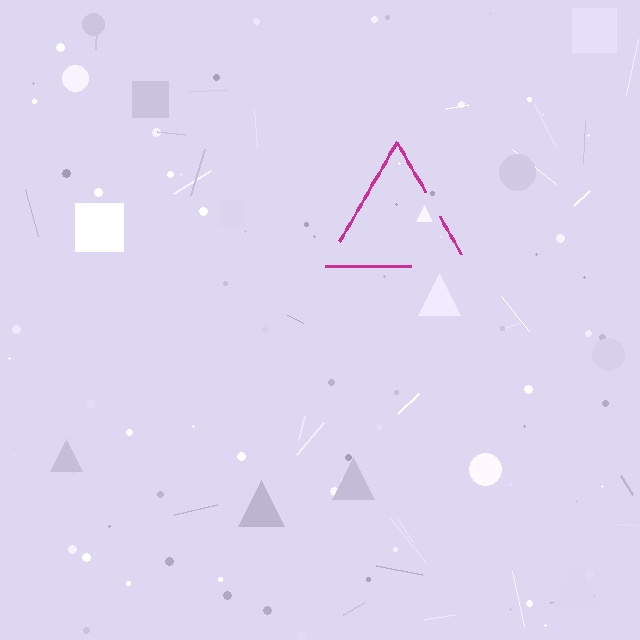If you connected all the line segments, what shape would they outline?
They would outline a triangle.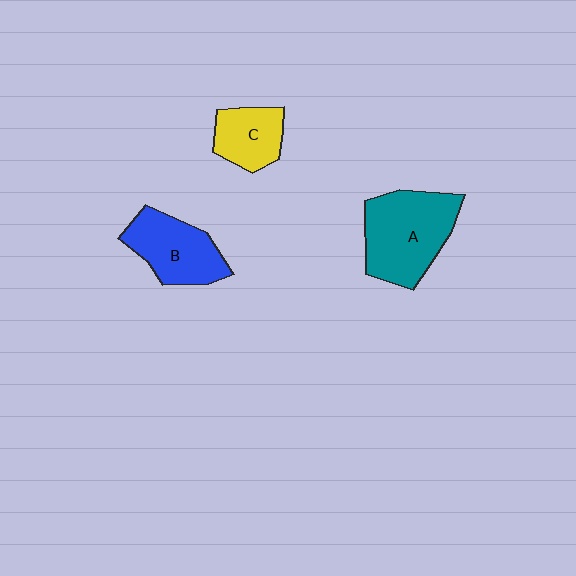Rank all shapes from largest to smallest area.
From largest to smallest: A (teal), B (blue), C (yellow).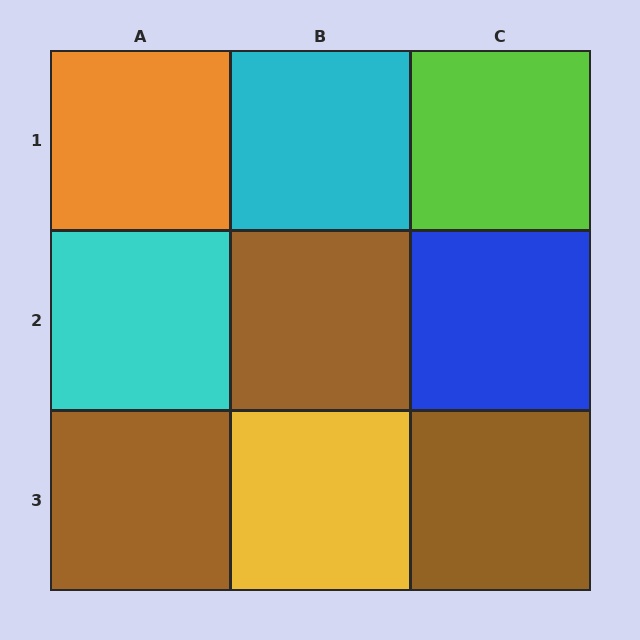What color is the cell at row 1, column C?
Lime.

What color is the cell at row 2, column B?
Brown.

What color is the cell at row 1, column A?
Orange.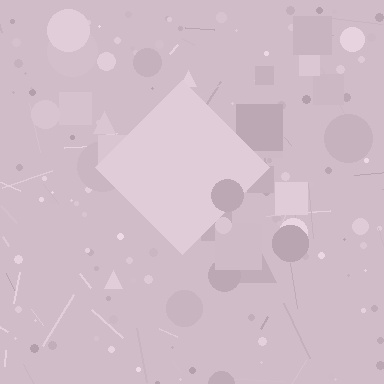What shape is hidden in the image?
A diamond is hidden in the image.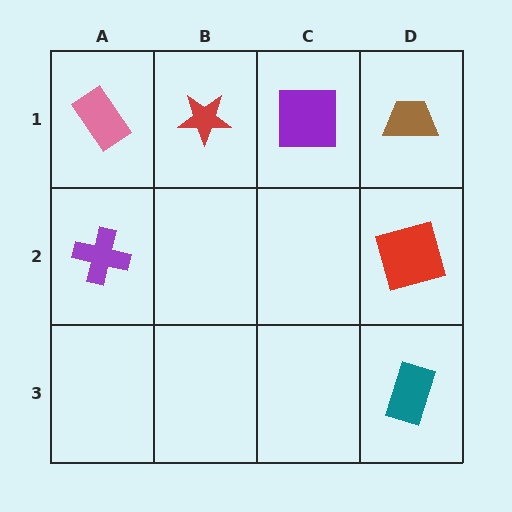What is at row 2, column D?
A red square.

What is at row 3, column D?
A teal rectangle.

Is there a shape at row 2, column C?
No, that cell is empty.